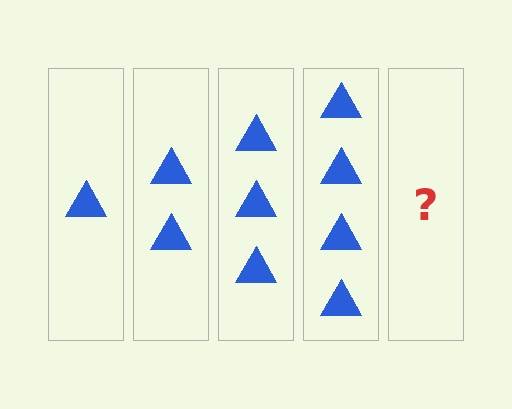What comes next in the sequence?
The next element should be 5 triangles.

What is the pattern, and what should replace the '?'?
The pattern is that each step adds one more triangle. The '?' should be 5 triangles.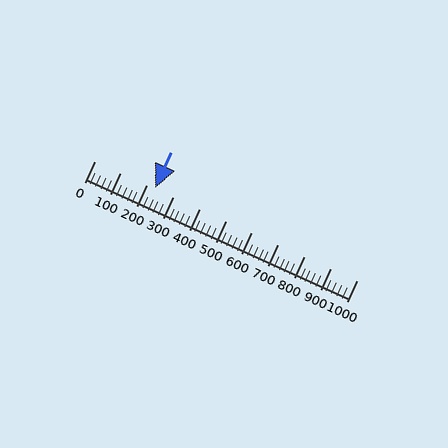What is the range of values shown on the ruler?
The ruler shows values from 0 to 1000.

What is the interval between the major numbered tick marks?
The major tick marks are spaced 100 units apart.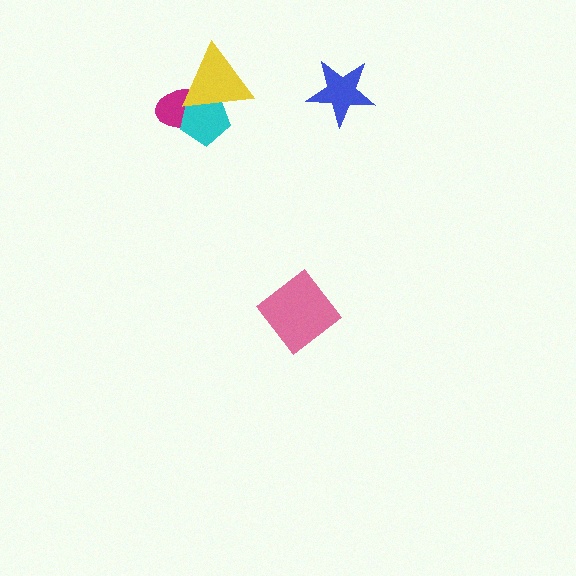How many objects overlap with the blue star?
0 objects overlap with the blue star.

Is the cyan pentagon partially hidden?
Yes, it is partially covered by another shape.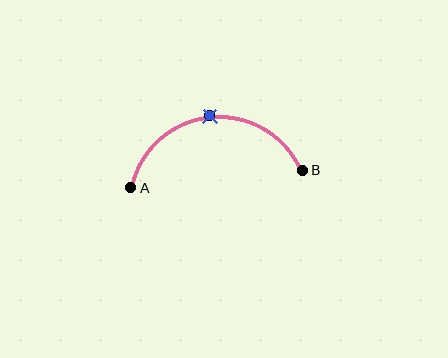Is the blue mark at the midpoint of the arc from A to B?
Yes. The blue mark lies on the arc at equal arc-length from both A and B — it is the arc midpoint.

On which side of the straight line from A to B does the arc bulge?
The arc bulges above the straight line connecting A and B.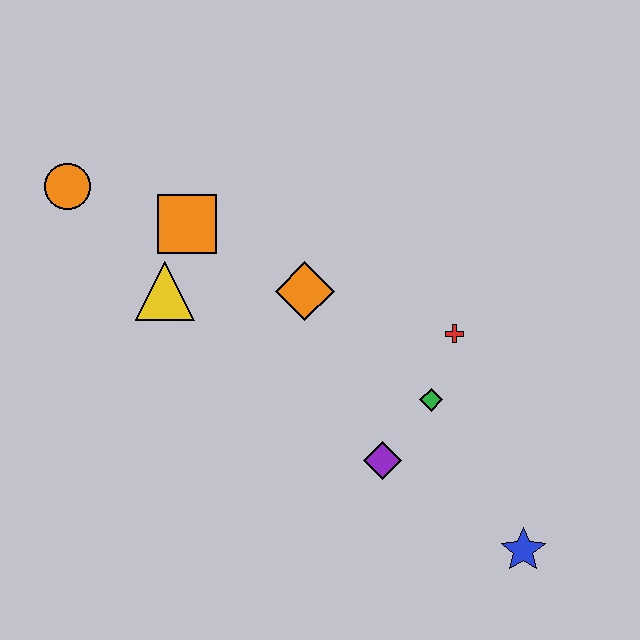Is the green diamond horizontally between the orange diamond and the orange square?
No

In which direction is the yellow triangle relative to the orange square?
The yellow triangle is below the orange square.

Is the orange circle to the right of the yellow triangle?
No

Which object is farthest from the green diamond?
The orange circle is farthest from the green diamond.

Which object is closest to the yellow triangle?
The orange square is closest to the yellow triangle.